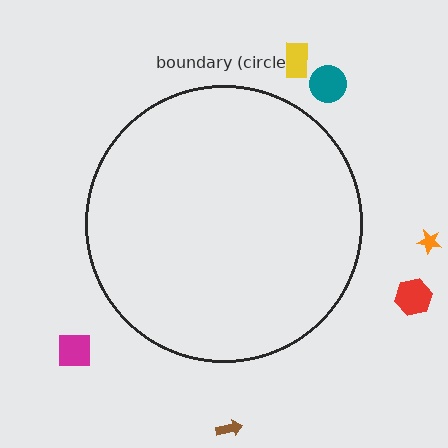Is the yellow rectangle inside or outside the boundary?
Outside.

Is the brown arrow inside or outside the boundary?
Outside.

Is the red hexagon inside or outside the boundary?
Outside.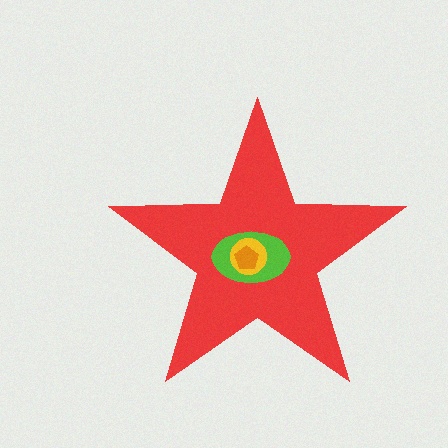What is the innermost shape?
The orange pentagon.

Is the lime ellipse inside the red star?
Yes.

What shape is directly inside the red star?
The lime ellipse.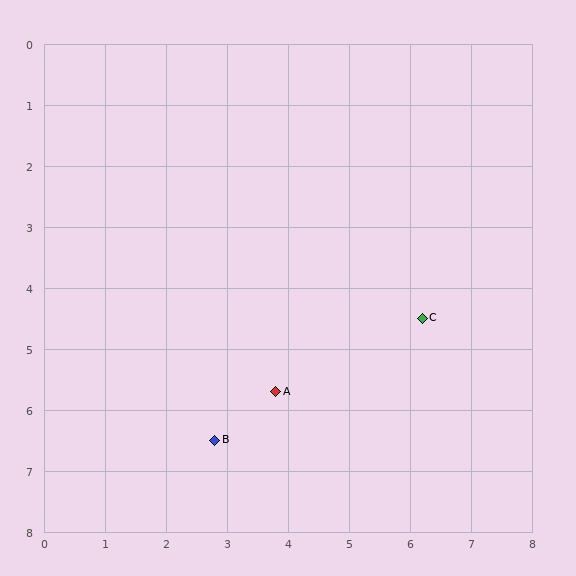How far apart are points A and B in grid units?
Points A and B are about 1.3 grid units apart.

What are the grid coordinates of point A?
Point A is at approximately (3.8, 5.7).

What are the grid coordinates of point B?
Point B is at approximately (2.8, 6.5).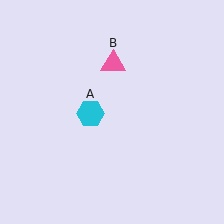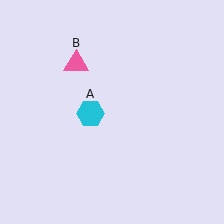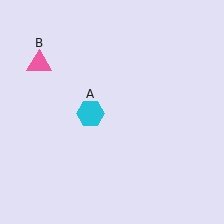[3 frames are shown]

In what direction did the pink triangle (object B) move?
The pink triangle (object B) moved left.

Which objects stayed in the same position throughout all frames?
Cyan hexagon (object A) remained stationary.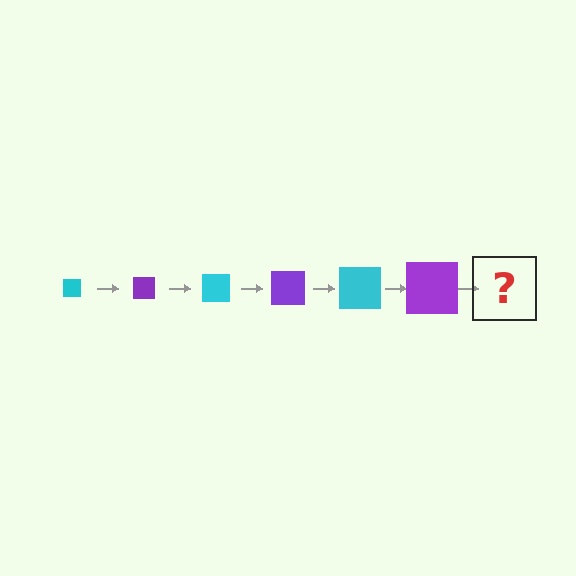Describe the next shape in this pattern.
It should be a cyan square, larger than the previous one.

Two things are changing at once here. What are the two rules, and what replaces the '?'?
The two rules are that the square grows larger each step and the color cycles through cyan and purple. The '?' should be a cyan square, larger than the previous one.